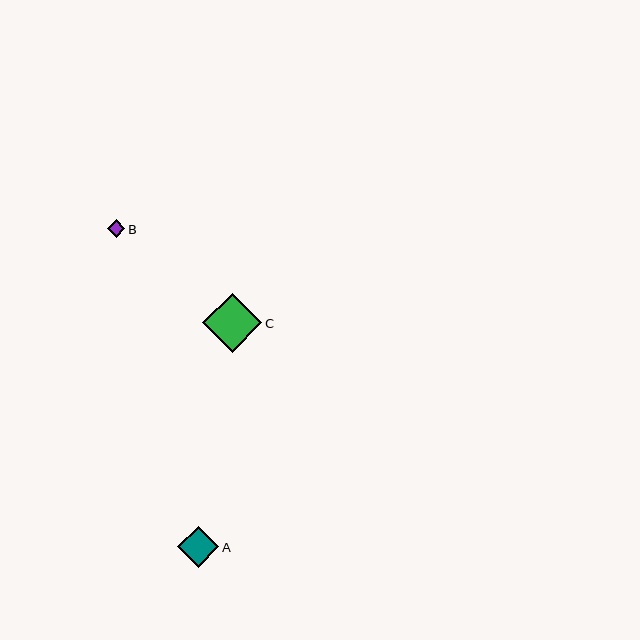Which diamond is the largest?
Diamond C is the largest with a size of approximately 59 pixels.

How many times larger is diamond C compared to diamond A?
Diamond C is approximately 1.4 times the size of diamond A.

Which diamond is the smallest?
Diamond B is the smallest with a size of approximately 17 pixels.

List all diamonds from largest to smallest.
From largest to smallest: C, A, B.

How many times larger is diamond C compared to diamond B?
Diamond C is approximately 3.4 times the size of diamond B.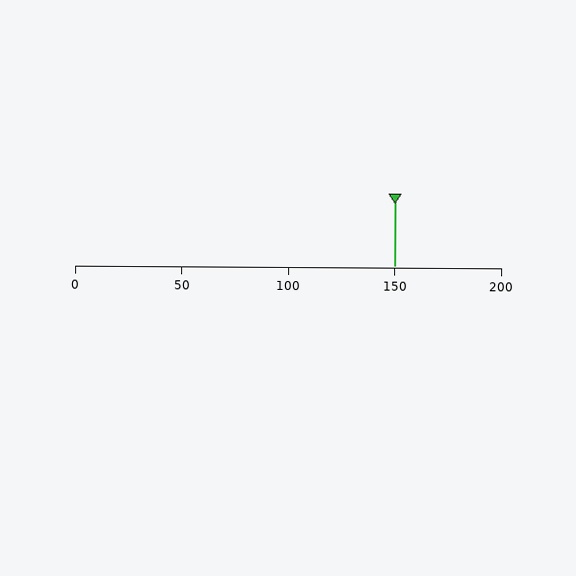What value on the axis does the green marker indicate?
The marker indicates approximately 150.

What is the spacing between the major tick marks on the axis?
The major ticks are spaced 50 apart.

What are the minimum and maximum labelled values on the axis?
The axis runs from 0 to 200.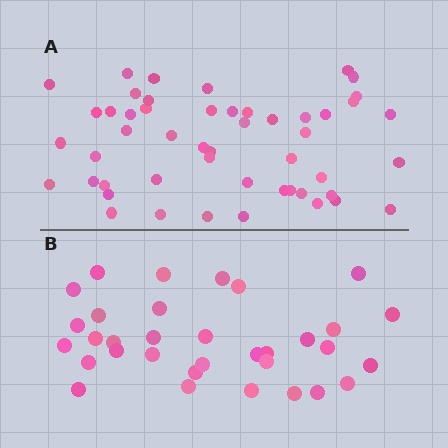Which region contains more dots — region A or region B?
Region A (the top region) has more dots.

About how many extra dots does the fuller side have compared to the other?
Region A has approximately 15 more dots than region B.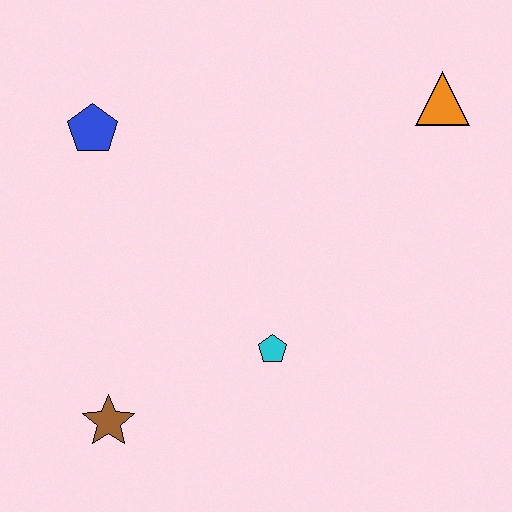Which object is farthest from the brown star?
The orange triangle is farthest from the brown star.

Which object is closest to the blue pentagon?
The cyan pentagon is closest to the blue pentagon.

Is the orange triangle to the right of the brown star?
Yes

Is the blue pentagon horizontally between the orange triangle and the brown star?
No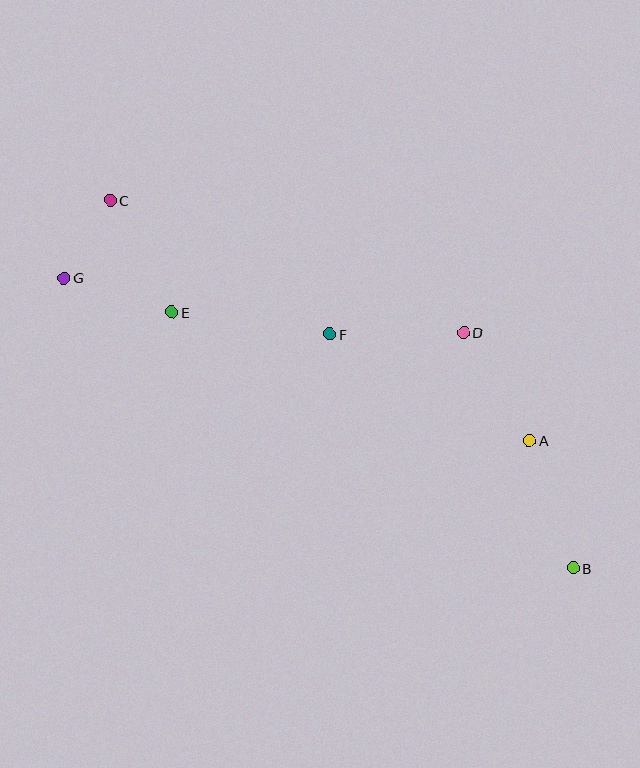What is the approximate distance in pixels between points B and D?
The distance between B and D is approximately 260 pixels.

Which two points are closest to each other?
Points C and G are closest to each other.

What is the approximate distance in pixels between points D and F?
The distance between D and F is approximately 133 pixels.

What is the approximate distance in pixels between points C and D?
The distance between C and D is approximately 377 pixels.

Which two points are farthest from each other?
Points B and C are farthest from each other.